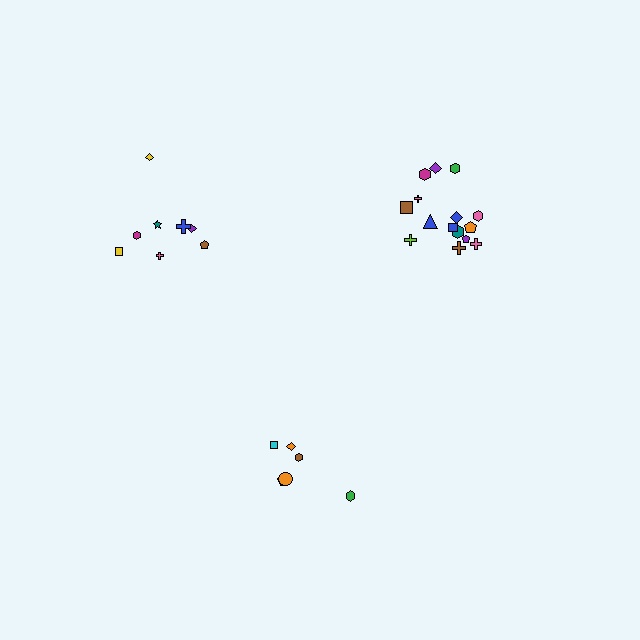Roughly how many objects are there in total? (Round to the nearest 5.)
Roughly 30 objects in total.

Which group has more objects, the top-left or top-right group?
The top-right group.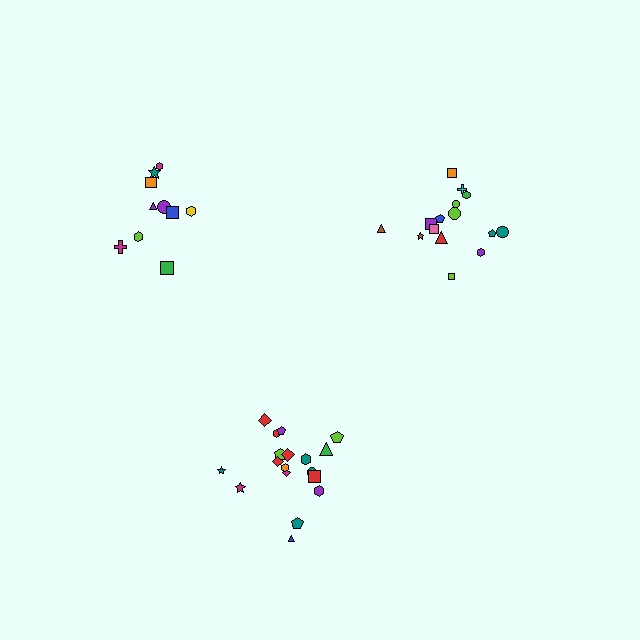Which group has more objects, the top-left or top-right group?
The top-right group.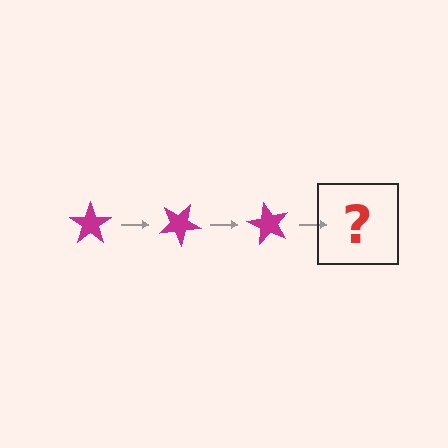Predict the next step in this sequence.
The next step is a magenta star rotated 90 degrees.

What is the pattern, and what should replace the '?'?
The pattern is that the star rotates 30 degrees each step. The '?' should be a magenta star rotated 90 degrees.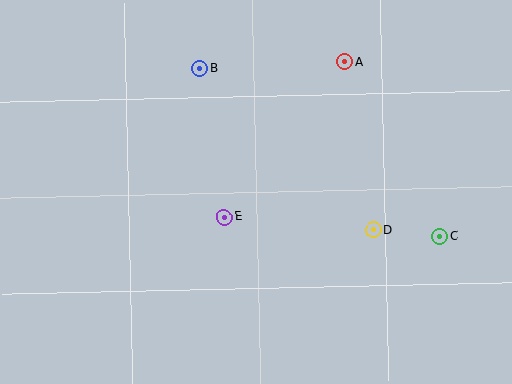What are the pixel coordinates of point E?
Point E is at (224, 217).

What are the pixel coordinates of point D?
Point D is at (373, 230).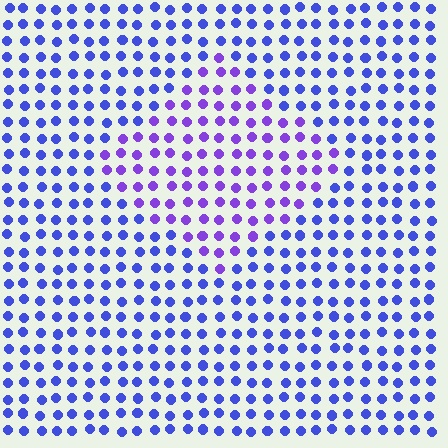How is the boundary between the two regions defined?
The boundary is defined purely by a slight shift in hue (about 32 degrees). Spacing, size, and orientation are identical on both sides.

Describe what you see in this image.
The image is filled with small blue elements in a uniform arrangement. A diamond-shaped region is visible where the elements are tinted to a slightly different hue, forming a subtle color boundary.